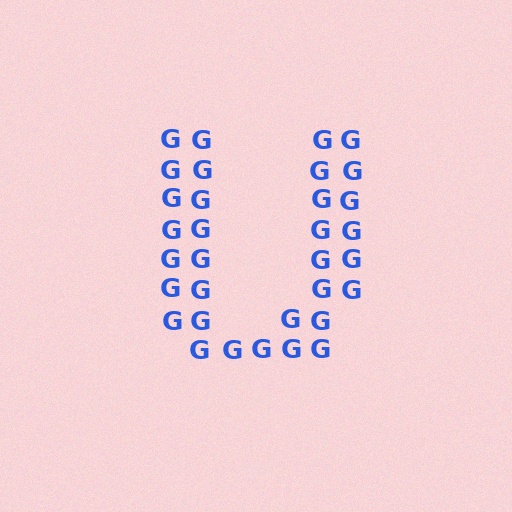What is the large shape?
The large shape is the letter U.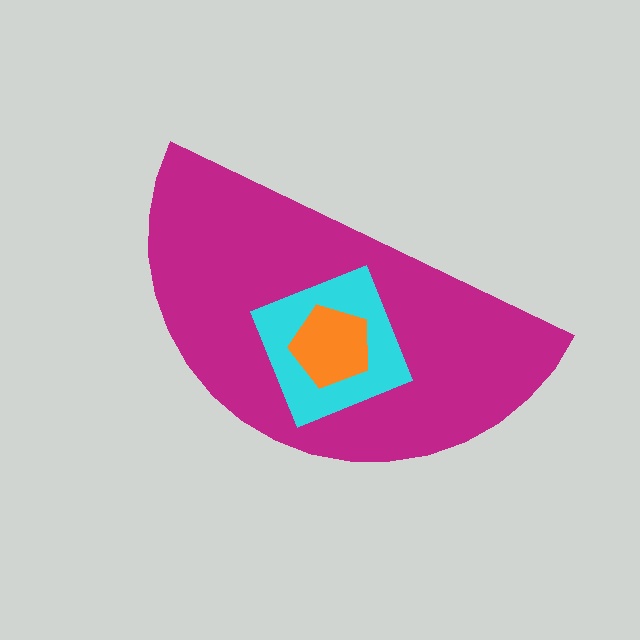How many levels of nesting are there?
3.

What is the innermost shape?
The orange pentagon.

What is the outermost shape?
The magenta semicircle.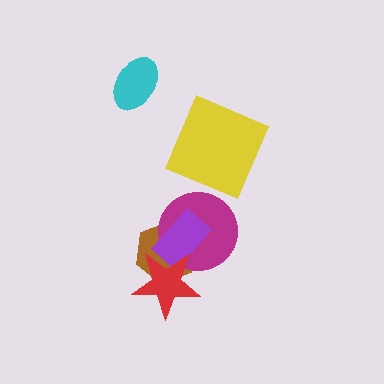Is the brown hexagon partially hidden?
Yes, it is partially covered by another shape.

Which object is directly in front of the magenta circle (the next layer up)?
The purple rectangle is directly in front of the magenta circle.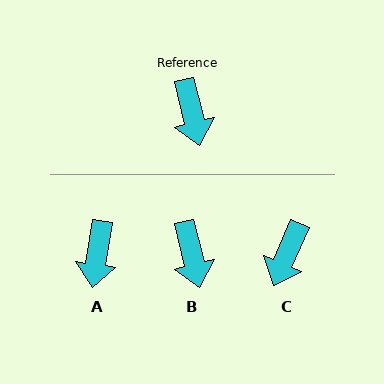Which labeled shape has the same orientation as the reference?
B.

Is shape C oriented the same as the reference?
No, it is off by about 37 degrees.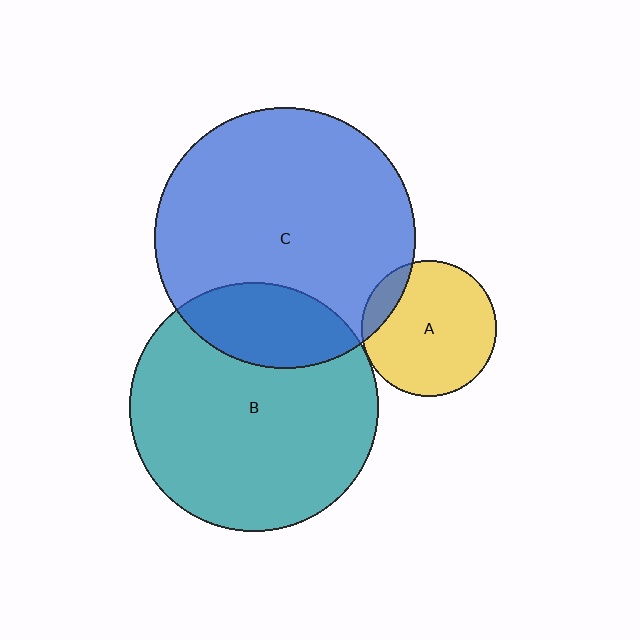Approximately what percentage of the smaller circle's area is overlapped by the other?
Approximately 20%.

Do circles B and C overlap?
Yes.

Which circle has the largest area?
Circle C (blue).